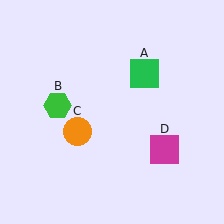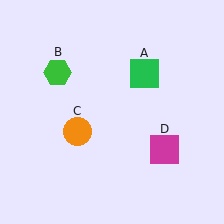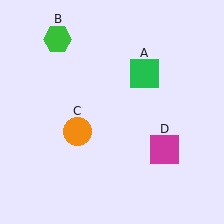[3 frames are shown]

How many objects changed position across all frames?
1 object changed position: green hexagon (object B).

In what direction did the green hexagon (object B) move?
The green hexagon (object B) moved up.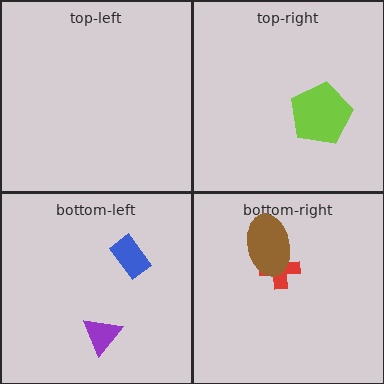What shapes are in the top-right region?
The lime pentagon.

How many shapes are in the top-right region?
1.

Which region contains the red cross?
The bottom-right region.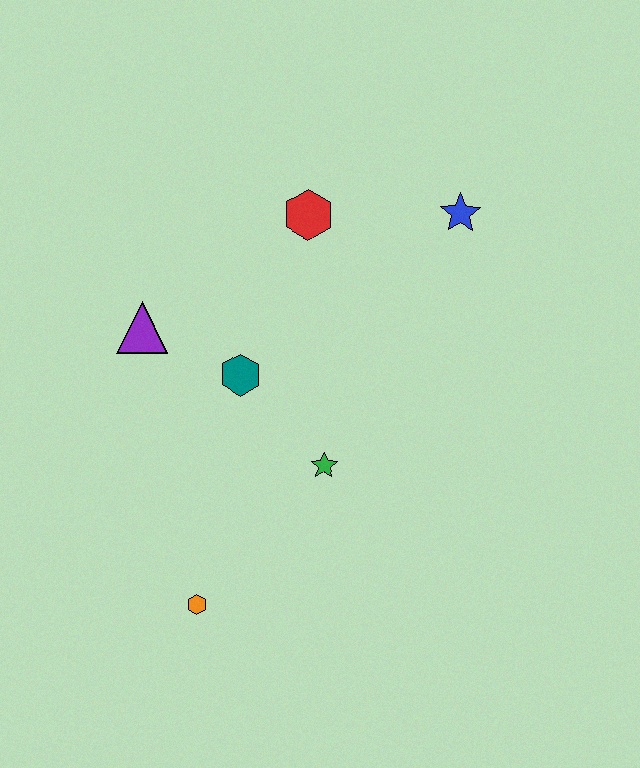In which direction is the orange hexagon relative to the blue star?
The orange hexagon is below the blue star.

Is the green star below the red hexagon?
Yes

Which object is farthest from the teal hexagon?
The blue star is farthest from the teal hexagon.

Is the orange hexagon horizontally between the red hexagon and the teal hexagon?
No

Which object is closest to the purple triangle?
The teal hexagon is closest to the purple triangle.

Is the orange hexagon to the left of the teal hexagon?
Yes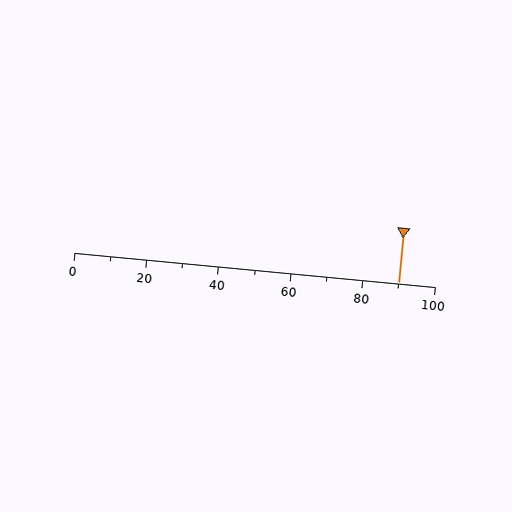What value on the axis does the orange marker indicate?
The marker indicates approximately 90.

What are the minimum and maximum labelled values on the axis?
The axis runs from 0 to 100.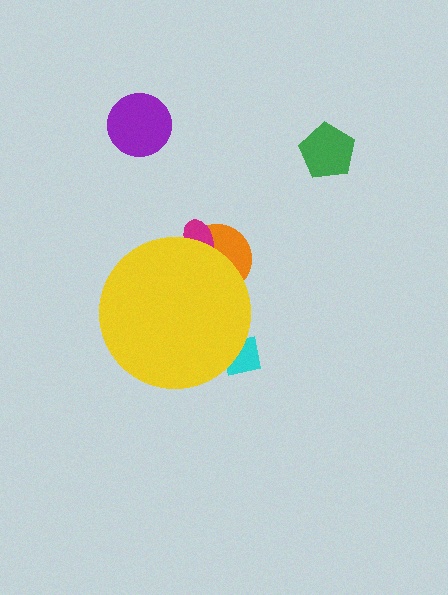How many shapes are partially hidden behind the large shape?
3 shapes are partially hidden.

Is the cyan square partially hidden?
Yes, the cyan square is partially hidden behind the yellow circle.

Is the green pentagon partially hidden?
No, the green pentagon is fully visible.